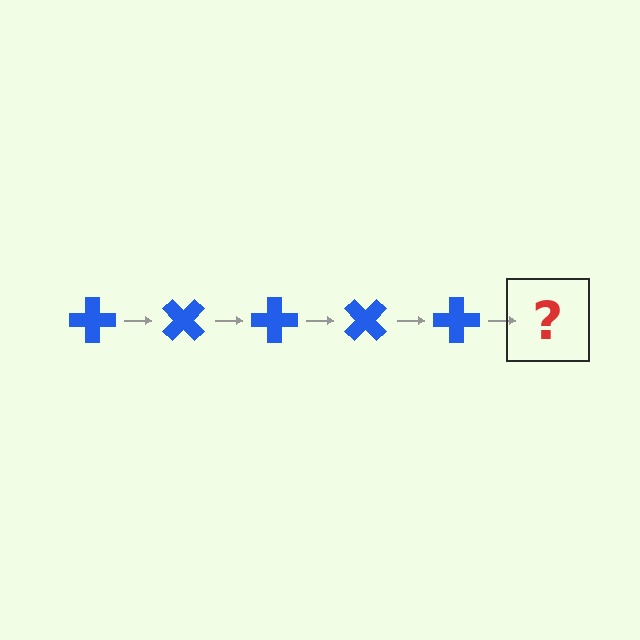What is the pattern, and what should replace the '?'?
The pattern is that the cross rotates 45 degrees each step. The '?' should be a blue cross rotated 225 degrees.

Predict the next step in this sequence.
The next step is a blue cross rotated 225 degrees.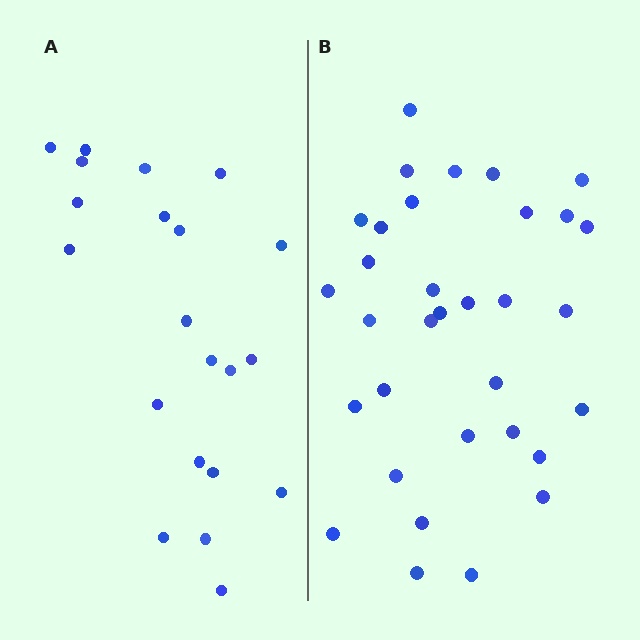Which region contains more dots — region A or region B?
Region B (the right region) has more dots.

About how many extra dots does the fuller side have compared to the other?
Region B has roughly 12 or so more dots than region A.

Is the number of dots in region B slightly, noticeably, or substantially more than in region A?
Region B has substantially more. The ratio is roughly 1.6 to 1.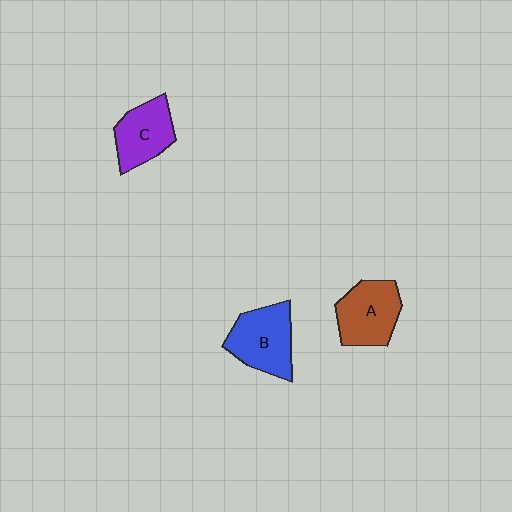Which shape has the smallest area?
Shape C (purple).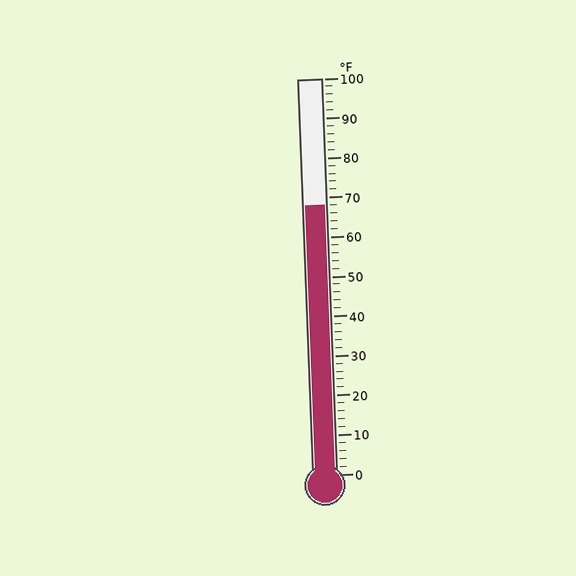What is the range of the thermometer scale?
The thermometer scale ranges from 0°F to 100°F.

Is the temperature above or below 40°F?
The temperature is above 40°F.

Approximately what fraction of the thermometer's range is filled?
The thermometer is filled to approximately 70% of its range.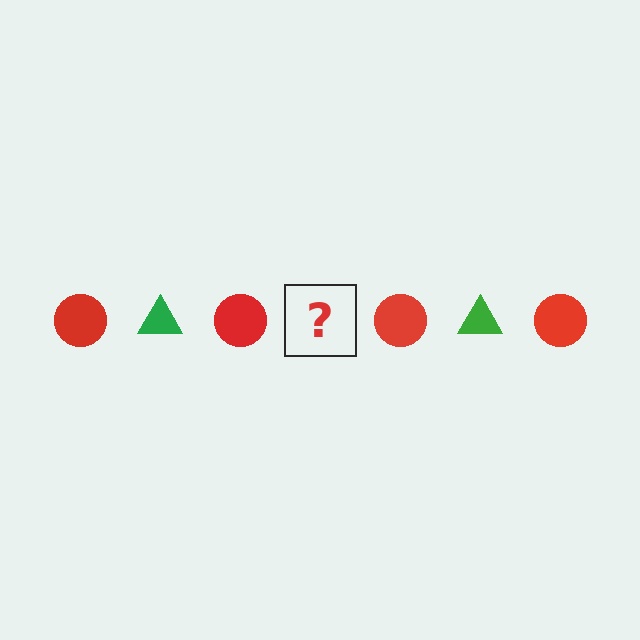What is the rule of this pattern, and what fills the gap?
The rule is that the pattern alternates between red circle and green triangle. The gap should be filled with a green triangle.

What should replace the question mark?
The question mark should be replaced with a green triangle.